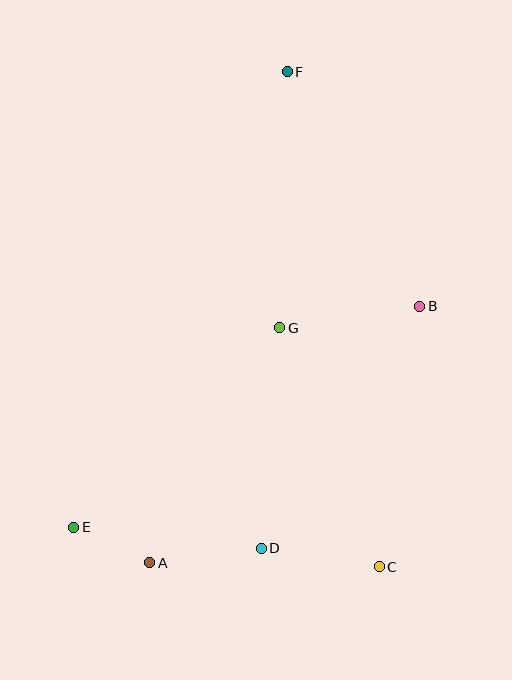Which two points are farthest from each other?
Points A and F are farthest from each other.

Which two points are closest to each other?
Points A and E are closest to each other.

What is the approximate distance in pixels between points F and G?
The distance between F and G is approximately 257 pixels.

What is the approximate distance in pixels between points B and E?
The distance between B and E is approximately 411 pixels.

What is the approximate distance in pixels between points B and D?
The distance between B and D is approximately 289 pixels.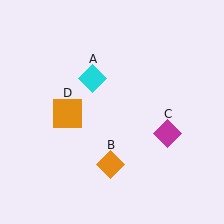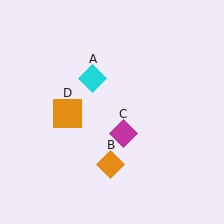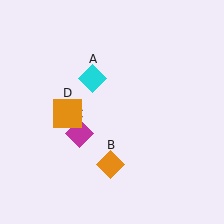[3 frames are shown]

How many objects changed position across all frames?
1 object changed position: magenta diamond (object C).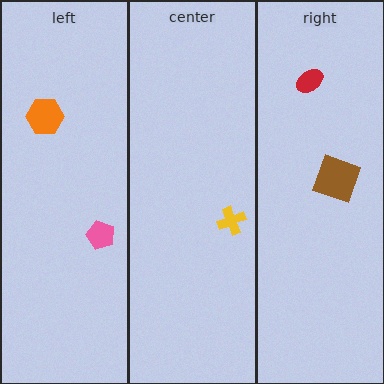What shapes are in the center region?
The yellow cross.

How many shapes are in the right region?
2.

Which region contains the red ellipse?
The right region.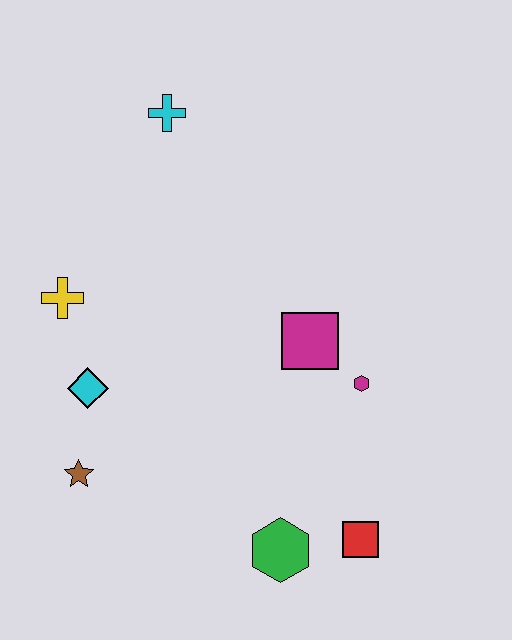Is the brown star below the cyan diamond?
Yes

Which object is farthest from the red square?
The cyan cross is farthest from the red square.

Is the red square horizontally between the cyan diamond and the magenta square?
No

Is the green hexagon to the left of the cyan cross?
No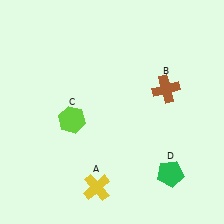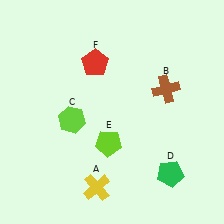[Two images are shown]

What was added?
A lime pentagon (E), a red pentagon (F) were added in Image 2.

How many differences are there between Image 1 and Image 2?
There are 2 differences between the two images.